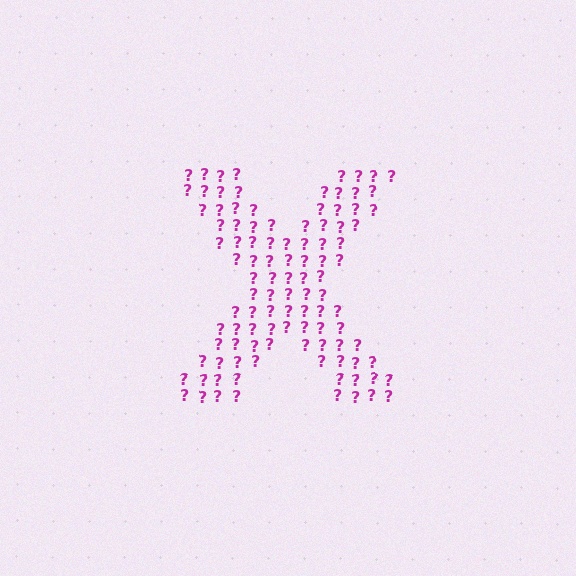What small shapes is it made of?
It is made of small question marks.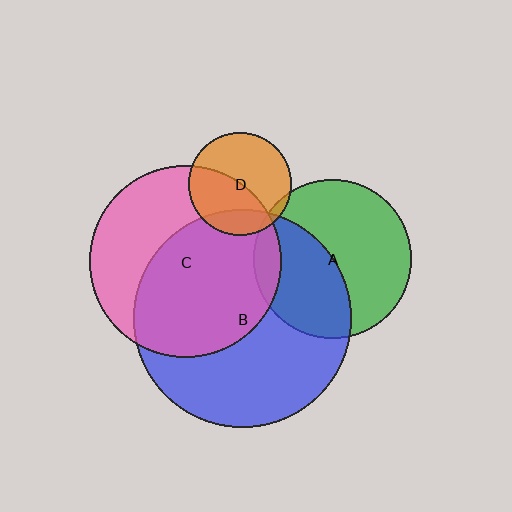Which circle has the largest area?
Circle B (blue).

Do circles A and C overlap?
Yes.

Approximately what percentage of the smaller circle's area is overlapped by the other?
Approximately 10%.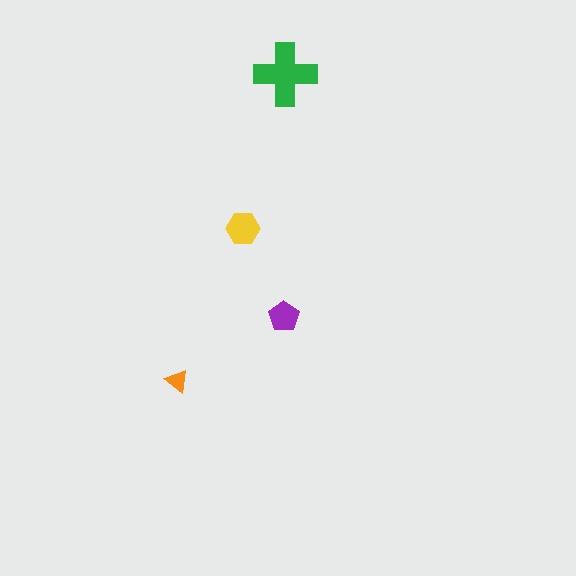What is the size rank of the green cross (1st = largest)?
1st.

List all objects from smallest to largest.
The orange triangle, the purple pentagon, the yellow hexagon, the green cross.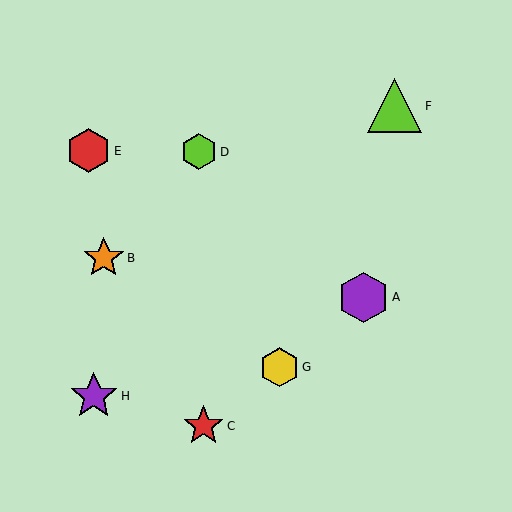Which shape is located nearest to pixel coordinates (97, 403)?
The purple star (labeled H) at (94, 396) is nearest to that location.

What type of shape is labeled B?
Shape B is an orange star.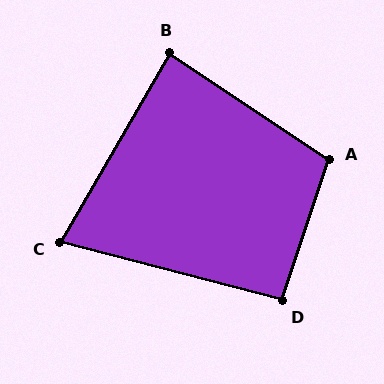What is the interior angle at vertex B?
Approximately 86 degrees (approximately right).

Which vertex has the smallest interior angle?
C, at approximately 75 degrees.